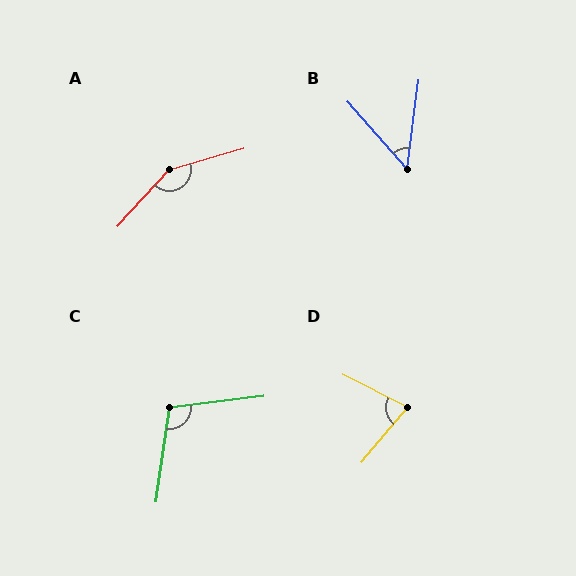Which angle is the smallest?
B, at approximately 49 degrees.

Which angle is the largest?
A, at approximately 148 degrees.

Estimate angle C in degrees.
Approximately 105 degrees.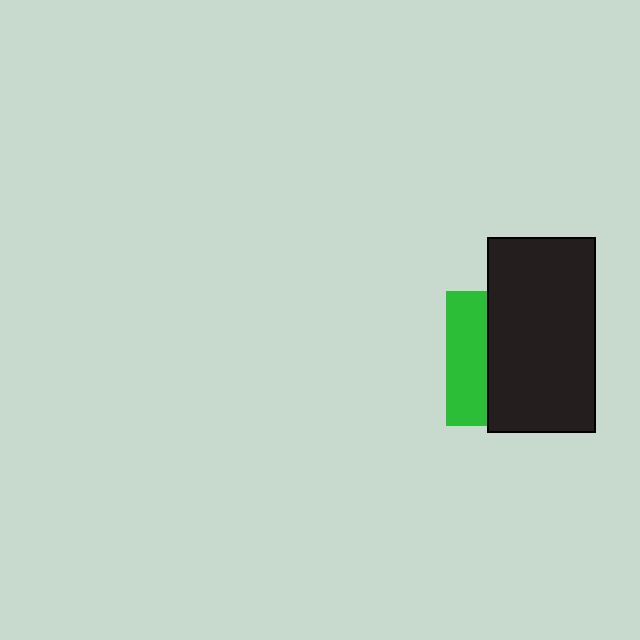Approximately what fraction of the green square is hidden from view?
Roughly 69% of the green square is hidden behind the black rectangle.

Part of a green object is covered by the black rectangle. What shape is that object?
It is a square.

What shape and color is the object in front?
The object in front is a black rectangle.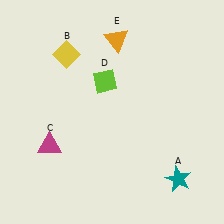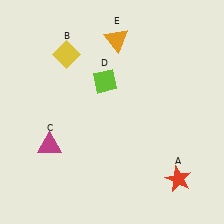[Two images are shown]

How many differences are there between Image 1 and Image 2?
There is 1 difference between the two images.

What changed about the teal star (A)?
In Image 1, A is teal. In Image 2, it changed to red.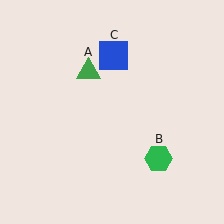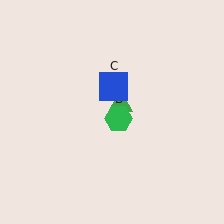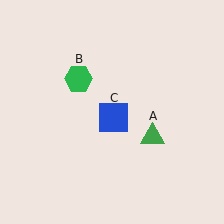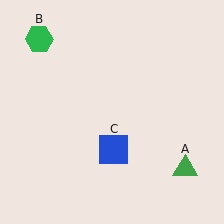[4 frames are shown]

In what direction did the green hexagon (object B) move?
The green hexagon (object B) moved up and to the left.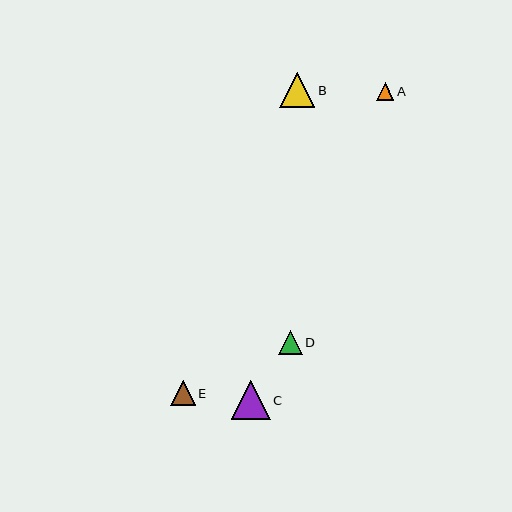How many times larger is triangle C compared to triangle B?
Triangle C is approximately 1.1 times the size of triangle B.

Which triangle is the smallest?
Triangle A is the smallest with a size of approximately 18 pixels.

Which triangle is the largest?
Triangle C is the largest with a size of approximately 39 pixels.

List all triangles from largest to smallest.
From largest to smallest: C, B, E, D, A.